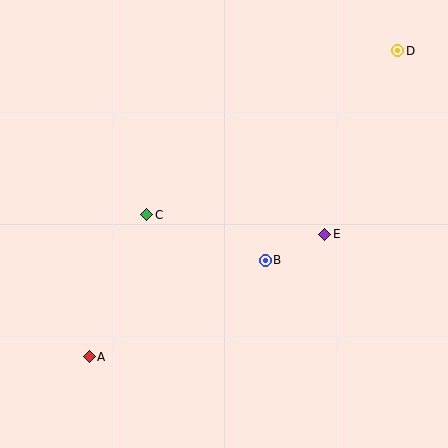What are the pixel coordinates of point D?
Point D is at (398, 51).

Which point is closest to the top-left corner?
Point C is closest to the top-left corner.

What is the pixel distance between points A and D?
The distance between A and D is 435 pixels.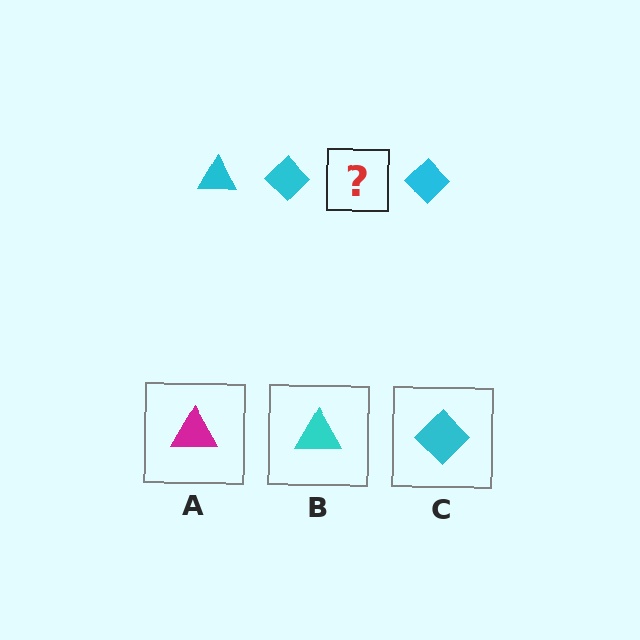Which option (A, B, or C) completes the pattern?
B.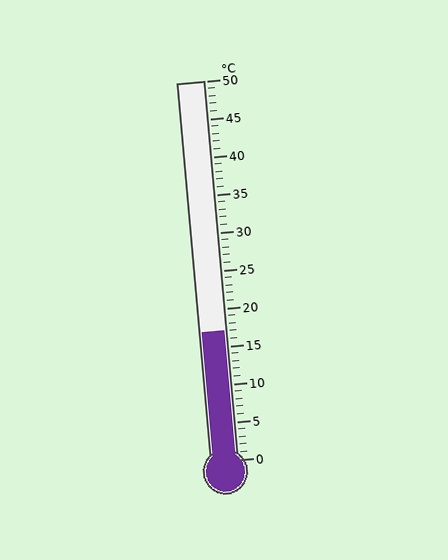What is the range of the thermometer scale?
The thermometer scale ranges from 0°C to 50°C.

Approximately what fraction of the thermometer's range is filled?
The thermometer is filled to approximately 35% of its range.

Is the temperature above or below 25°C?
The temperature is below 25°C.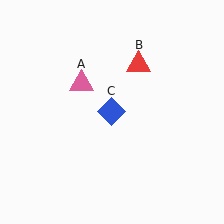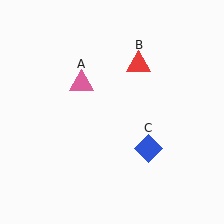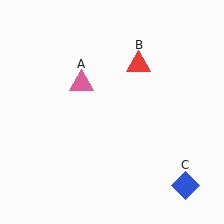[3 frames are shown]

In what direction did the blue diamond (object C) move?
The blue diamond (object C) moved down and to the right.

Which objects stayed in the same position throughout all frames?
Pink triangle (object A) and red triangle (object B) remained stationary.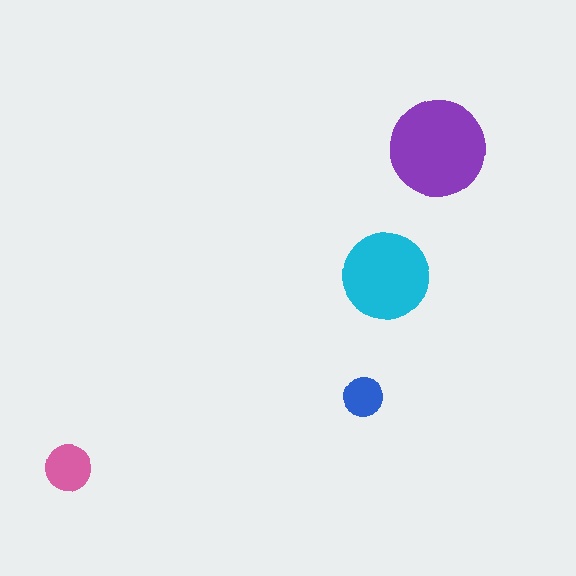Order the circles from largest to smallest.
the purple one, the cyan one, the pink one, the blue one.